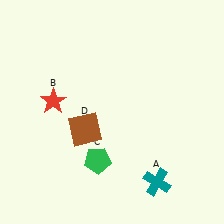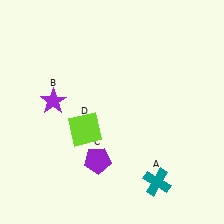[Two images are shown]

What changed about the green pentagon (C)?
In Image 1, C is green. In Image 2, it changed to purple.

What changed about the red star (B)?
In Image 1, B is red. In Image 2, it changed to purple.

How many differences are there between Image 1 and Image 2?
There are 3 differences between the two images.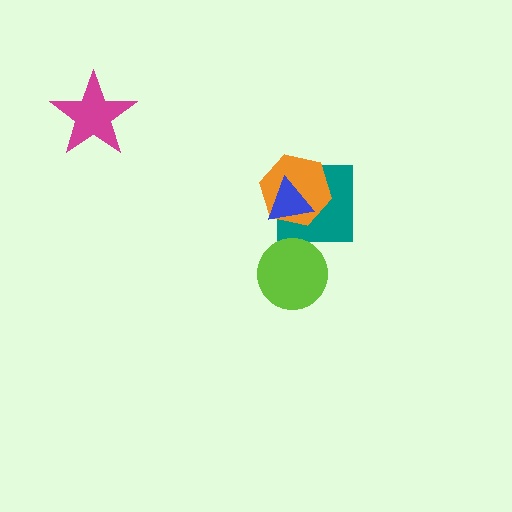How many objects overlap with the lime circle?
0 objects overlap with the lime circle.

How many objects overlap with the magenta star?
0 objects overlap with the magenta star.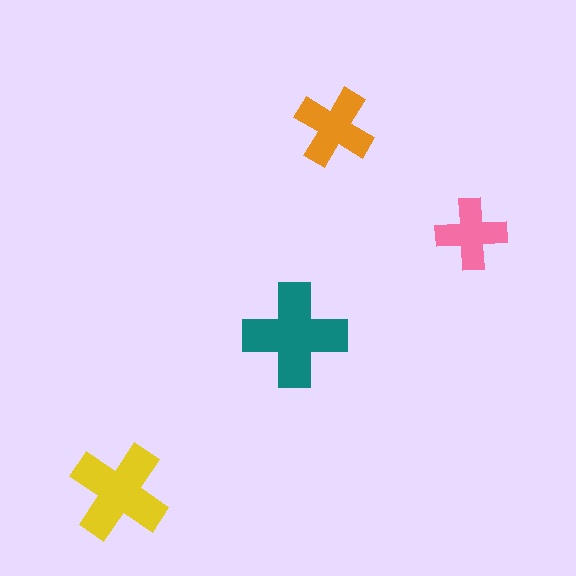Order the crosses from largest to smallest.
the teal one, the yellow one, the orange one, the pink one.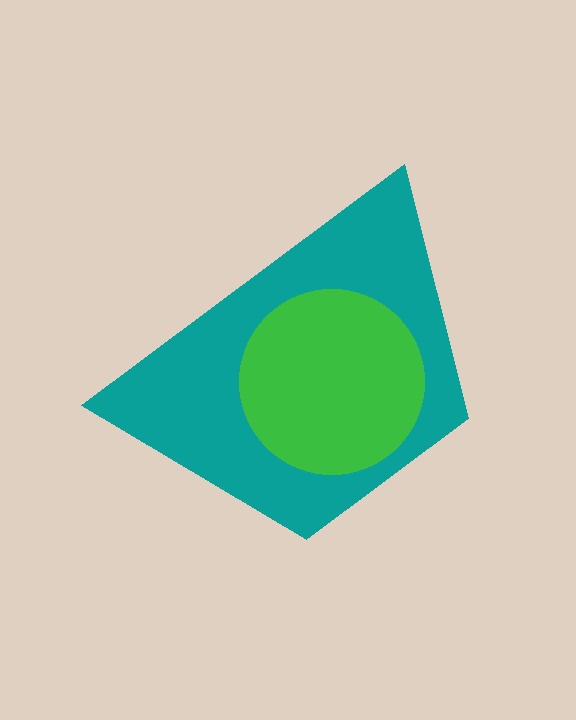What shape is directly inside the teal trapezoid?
The green circle.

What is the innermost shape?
The green circle.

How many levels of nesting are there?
2.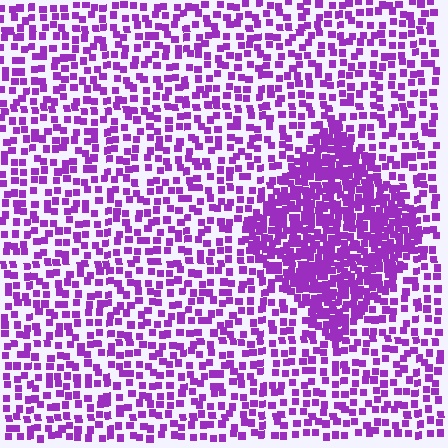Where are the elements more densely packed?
The elements are more densely packed inside the diamond boundary.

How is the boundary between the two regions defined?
The boundary is defined by a change in element density (approximately 2.3x ratio). All elements are the same color, size, and shape.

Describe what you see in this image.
The image contains small purple elements arranged at two different densities. A diamond-shaped region is visible where the elements are more densely packed than the surrounding area.